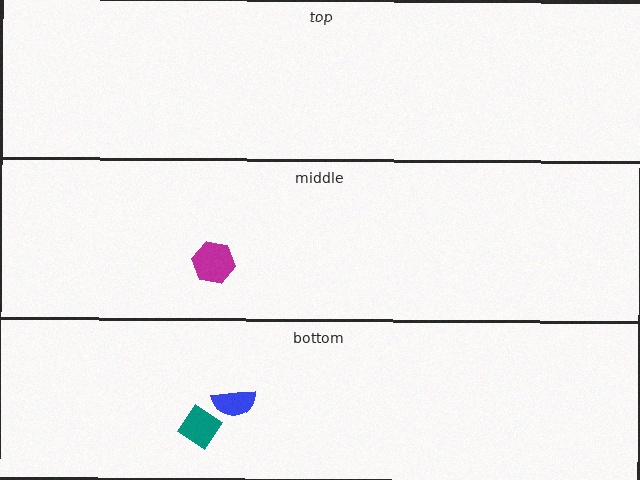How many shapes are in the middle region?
1.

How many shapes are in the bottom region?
2.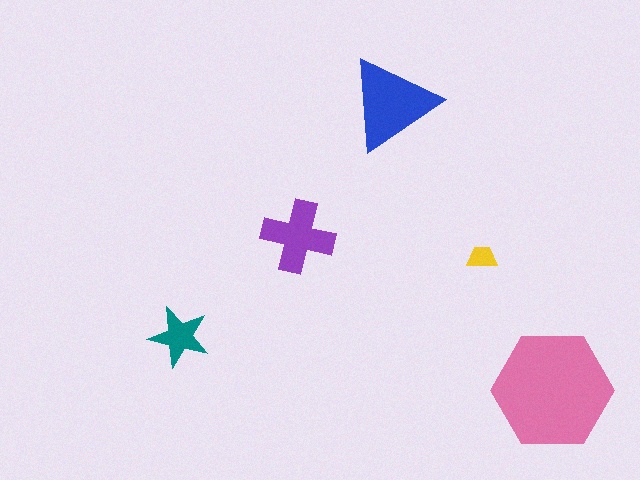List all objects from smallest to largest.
The yellow trapezoid, the teal star, the purple cross, the blue triangle, the pink hexagon.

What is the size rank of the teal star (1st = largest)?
4th.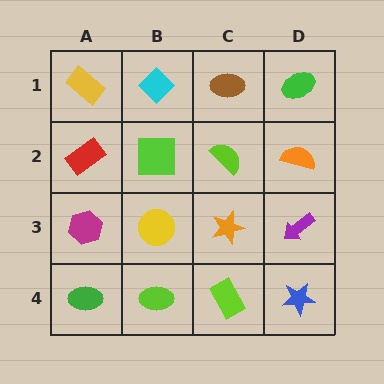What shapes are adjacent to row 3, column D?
An orange semicircle (row 2, column D), a blue star (row 4, column D), an orange star (row 3, column C).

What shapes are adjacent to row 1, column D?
An orange semicircle (row 2, column D), a brown ellipse (row 1, column C).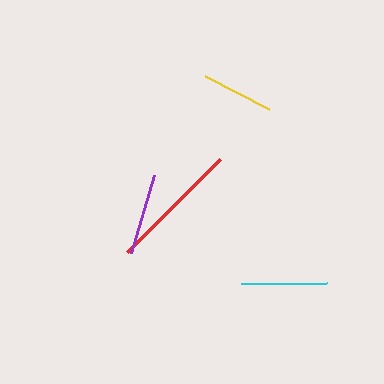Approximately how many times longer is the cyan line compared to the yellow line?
The cyan line is approximately 1.2 times the length of the yellow line.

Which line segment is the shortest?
The yellow line is the shortest at approximately 73 pixels.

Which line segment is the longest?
The red line is the longest at approximately 132 pixels.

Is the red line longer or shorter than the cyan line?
The red line is longer than the cyan line.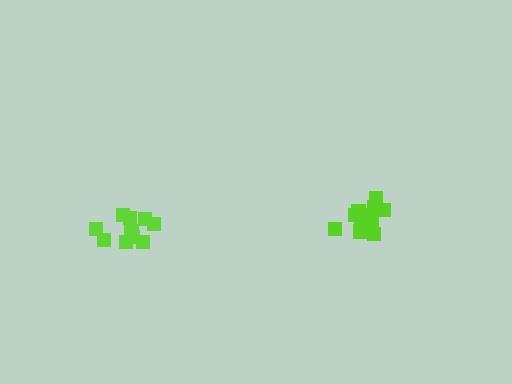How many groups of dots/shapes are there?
There are 2 groups.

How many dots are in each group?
Group 1: 11 dots, Group 2: 10 dots (21 total).